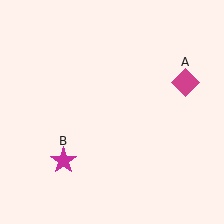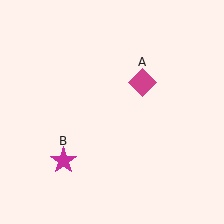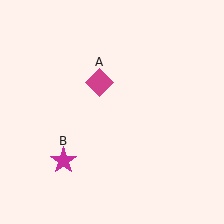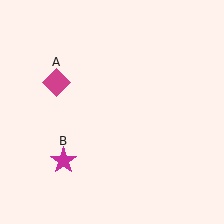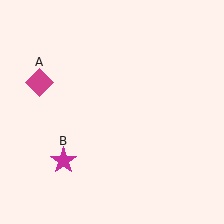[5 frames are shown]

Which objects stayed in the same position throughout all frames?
Magenta star (object B) remained stationary.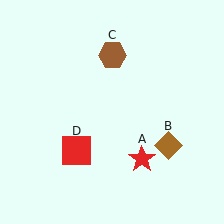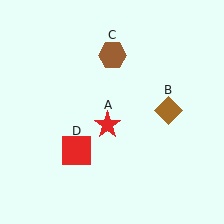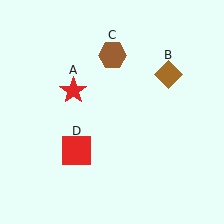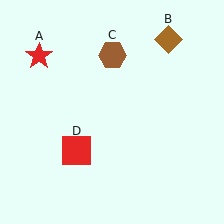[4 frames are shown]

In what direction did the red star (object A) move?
The red star (object A) moved up and to the left.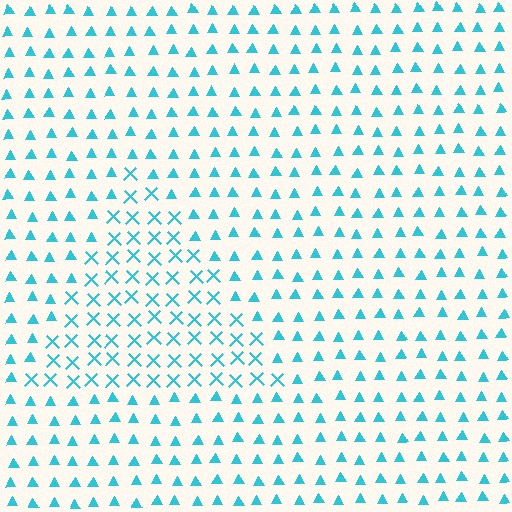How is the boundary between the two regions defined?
The boundary is defined by a change in element shape: X marks inside vs. triangles outside. All elements share the same color and spacing.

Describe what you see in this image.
The image is filled with small cyan elements arranged in a uniform grid. A triangle-shaped region contains X marks, while the surrounding area contains triangles. The boundary is defined purely by the change in element shape.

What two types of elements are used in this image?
The image uses X marks inside the triangle region and triangles outside it.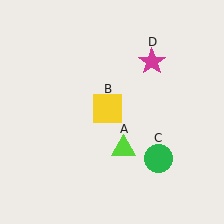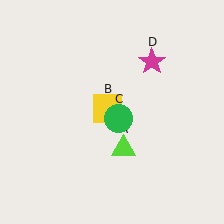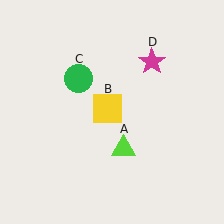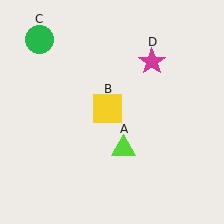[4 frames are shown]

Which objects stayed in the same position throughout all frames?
Lime triangle (object A) and yellow square (object B) and magenta star (object D) remained stationary.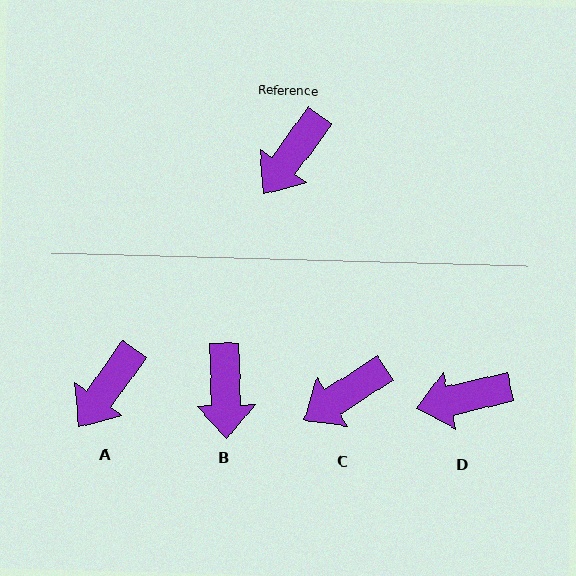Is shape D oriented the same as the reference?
No, it is off by about 41 degrees.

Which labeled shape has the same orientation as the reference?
A.